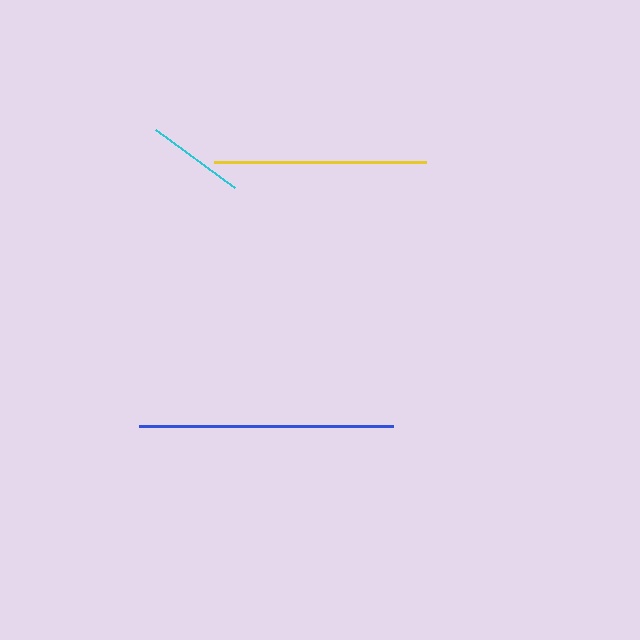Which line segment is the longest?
The blue line is the longest at approximately 254 pixels.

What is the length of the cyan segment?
The cyan segment is approximately 98 pixels long.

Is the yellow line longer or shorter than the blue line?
The blue line is longer than the yellow line.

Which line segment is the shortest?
The cyan line is the shortest at approximately 98 pixels.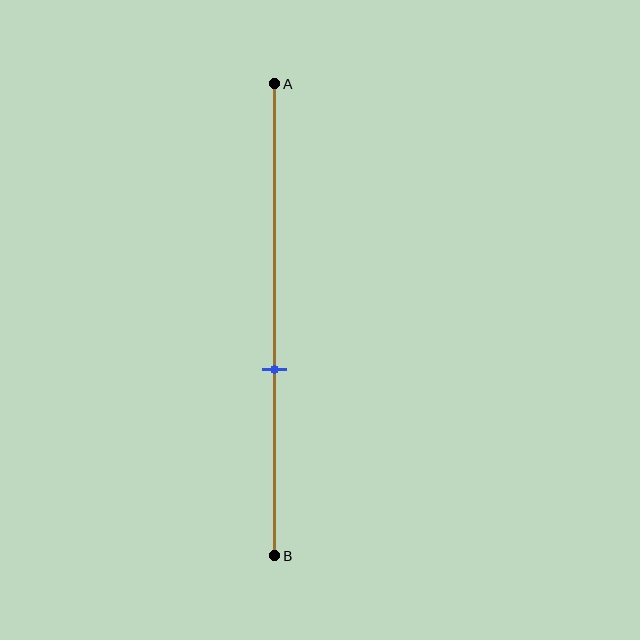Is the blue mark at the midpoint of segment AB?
No, the mark is at about 60% from A, not at the 50% midpoint.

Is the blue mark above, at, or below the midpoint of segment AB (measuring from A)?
The blue mark is below the midpoint of segment AB.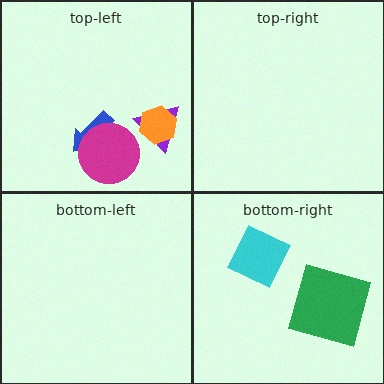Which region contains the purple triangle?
The top-left region.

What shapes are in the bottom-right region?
The cyan diamond, the green square.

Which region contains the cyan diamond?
The bottom-right region.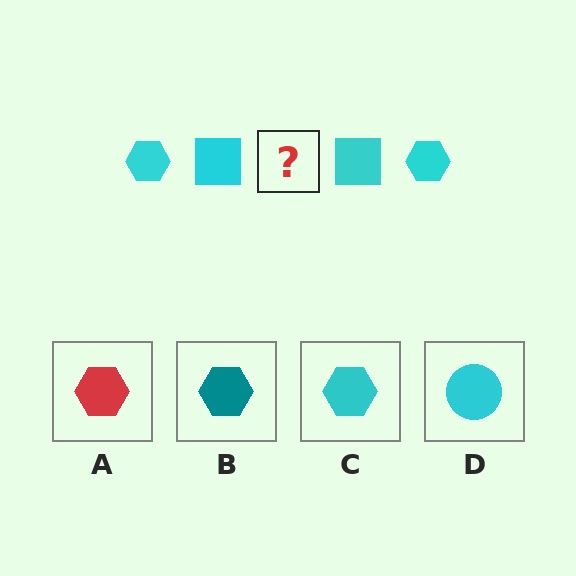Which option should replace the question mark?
Option C.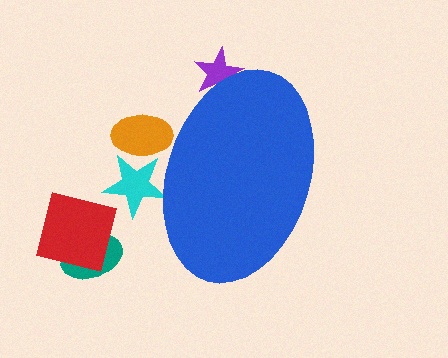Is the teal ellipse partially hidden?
No, the teal ellipse is fully visible.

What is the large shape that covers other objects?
A blue ellipse.